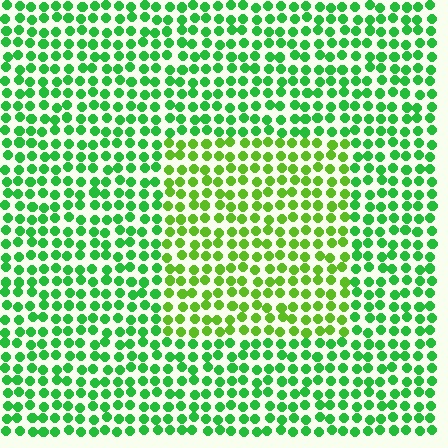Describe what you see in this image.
The image is filled with small green elements in a uniform arrangement. A rectangle-shaped region is visible where the elements are tinted to a slightly different hue, forming a subtle color boundary.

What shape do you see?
I see a rectangle.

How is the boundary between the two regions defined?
The boundary is defined purely by a slight shift in hue (about 31 degrees). Spacing, size, and orientation are identical on both sides.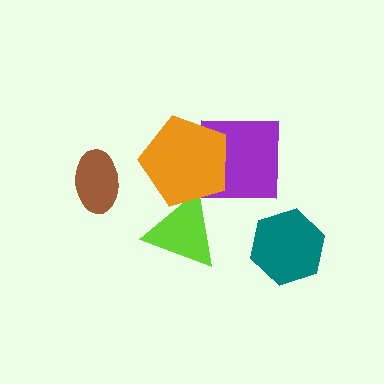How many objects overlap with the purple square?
1 object overlaps with the purple square.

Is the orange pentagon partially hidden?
No, no other shape covers it.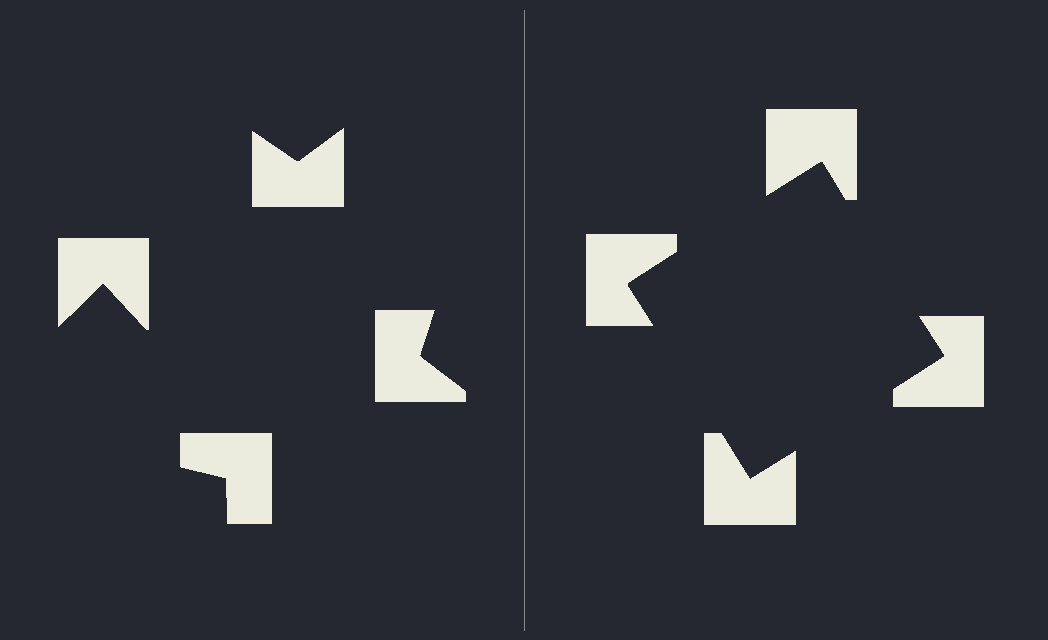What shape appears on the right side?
An illusory square.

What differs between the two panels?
The notched squares are positioned identically on both sides; only the wedge orientations differ. On the right they align to a square; on the left they are misaligned.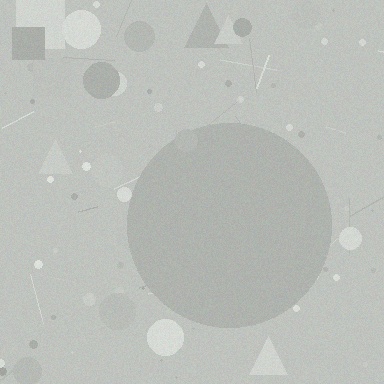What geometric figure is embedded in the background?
A circle is embedded in the background.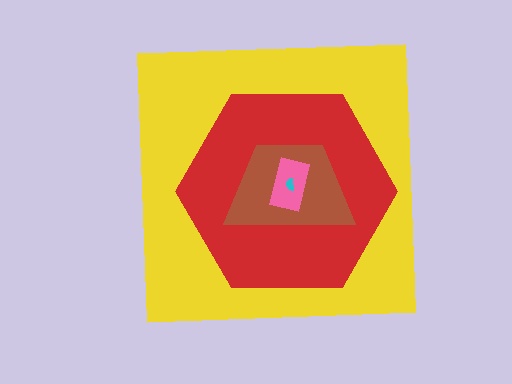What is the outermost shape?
The yellow square.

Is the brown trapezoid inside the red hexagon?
Yes.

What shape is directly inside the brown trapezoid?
The pink rectangle.